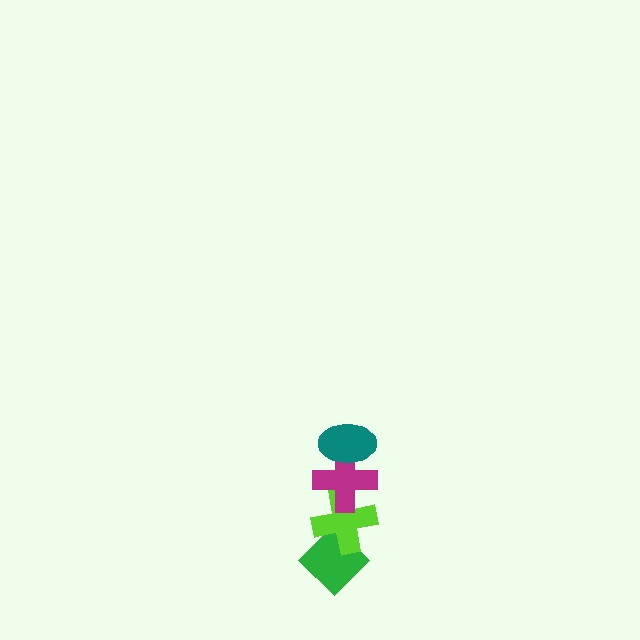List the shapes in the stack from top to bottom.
From top to bottom: the teal ellipse, the magenta cross, the lime cross, the green diamond.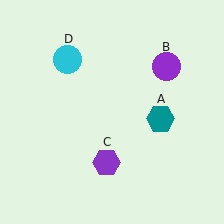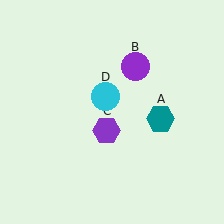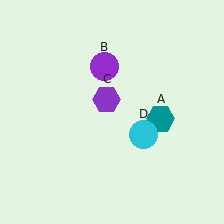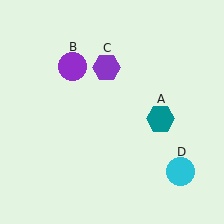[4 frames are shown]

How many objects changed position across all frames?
3 objects changed position: purple circle (object B), purple hexagon (object C), cyan circle (object D).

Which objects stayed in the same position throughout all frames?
Teal hexagon (object A) remained stationary.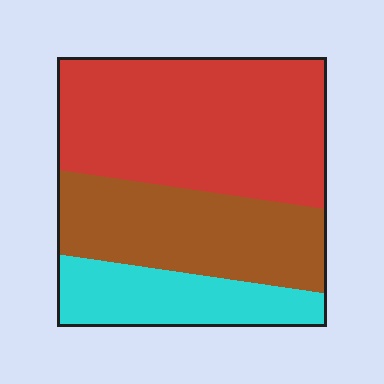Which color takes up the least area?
Cyan, at roughly 20%.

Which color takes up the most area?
Red, at roughly 50%.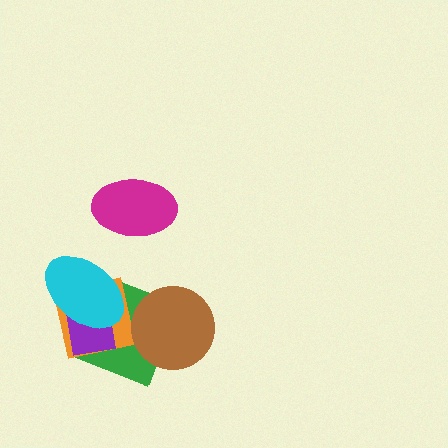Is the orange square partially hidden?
Yes, it is partially covered by another shape.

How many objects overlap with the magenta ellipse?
0 objects overlap with the magenta ellipse.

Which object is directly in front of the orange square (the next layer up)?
The purple square is directly in front of the orange square.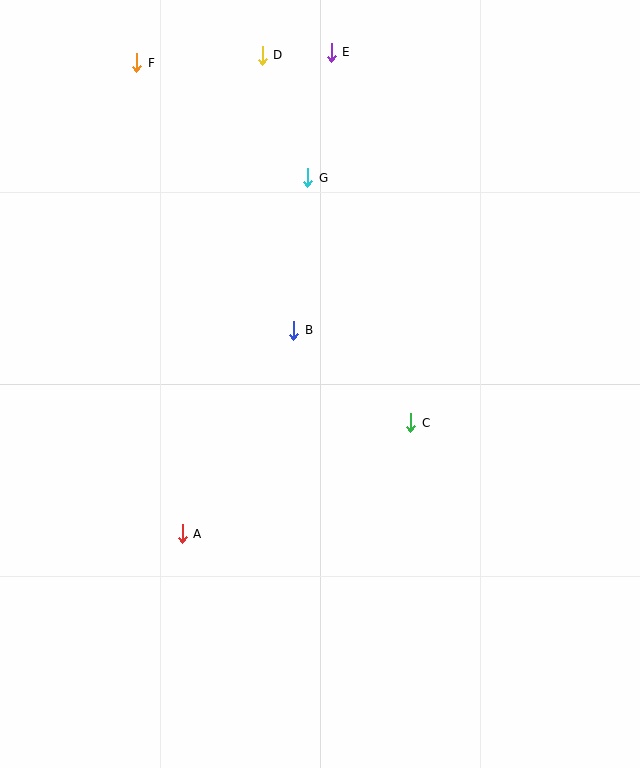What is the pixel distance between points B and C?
The distance between B and C is 149 pixels.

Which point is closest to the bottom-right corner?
Point C is closest to the bottom-right corner.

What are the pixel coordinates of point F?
Point F is at (137, 63).